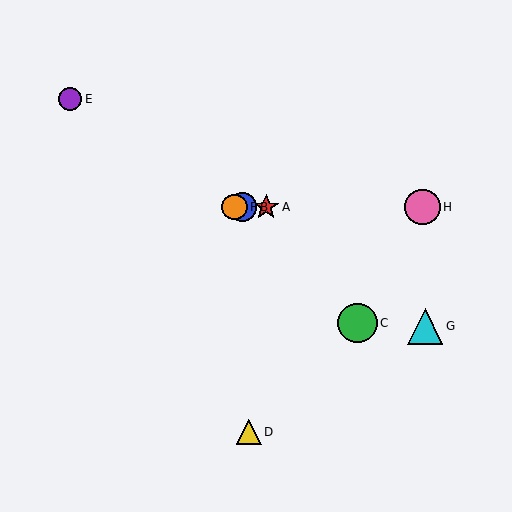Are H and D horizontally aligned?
No, H is at y≈207 and D is at y≈432.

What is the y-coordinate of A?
Object A is at y≈207.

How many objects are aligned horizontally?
4 objects (A, B, F, H) are aligned horizontally.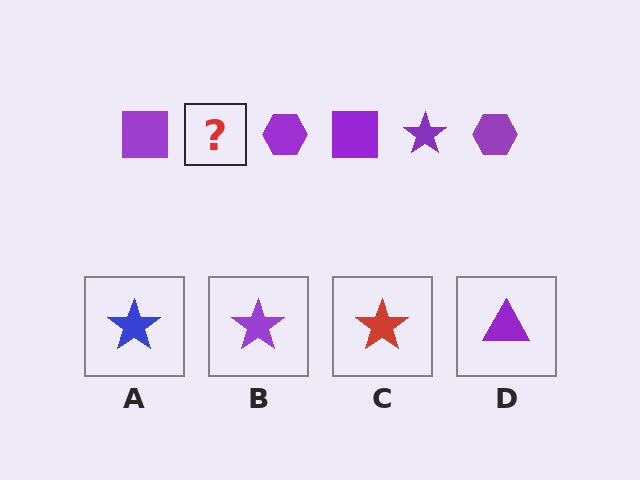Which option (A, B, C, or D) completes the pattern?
B.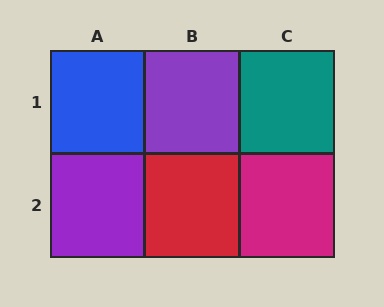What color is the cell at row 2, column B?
Red.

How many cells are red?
1 cell is red.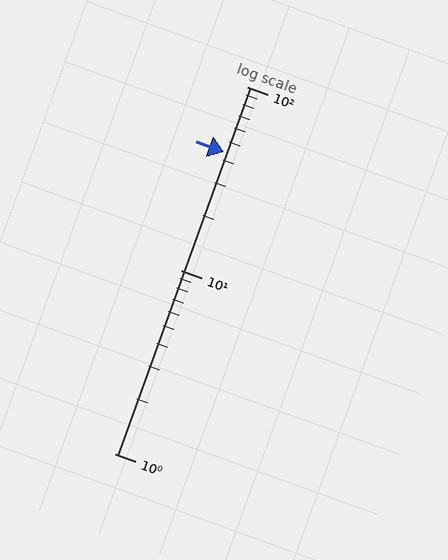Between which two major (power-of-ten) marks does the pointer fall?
The pointer is between 10 and 100.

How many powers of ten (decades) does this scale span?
The scale spans 2 decades, from 1 to 100.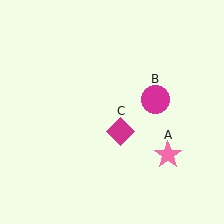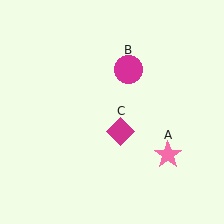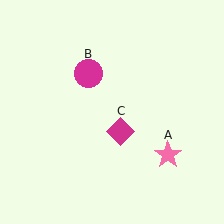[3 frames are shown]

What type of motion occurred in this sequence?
The magenta circle (object B) rotated counterclockwise around the center of the scene.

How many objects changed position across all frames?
1 object changed position: magenta circle (object B).